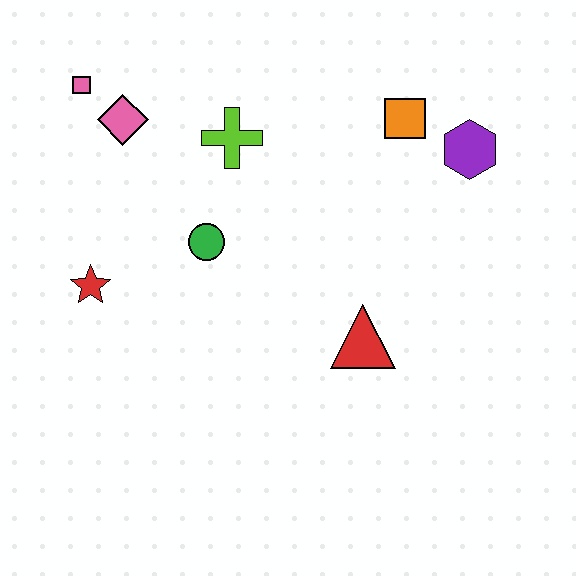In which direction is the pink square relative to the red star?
The pink square is above the red star.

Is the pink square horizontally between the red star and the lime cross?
No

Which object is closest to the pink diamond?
The pink square is closest to the pink diamond.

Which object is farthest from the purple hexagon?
The red star is farthest from the purple hexagon.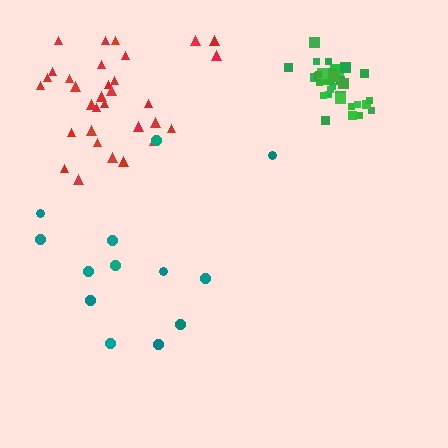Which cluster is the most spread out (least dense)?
Teal.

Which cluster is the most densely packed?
Green.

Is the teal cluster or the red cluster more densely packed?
Red.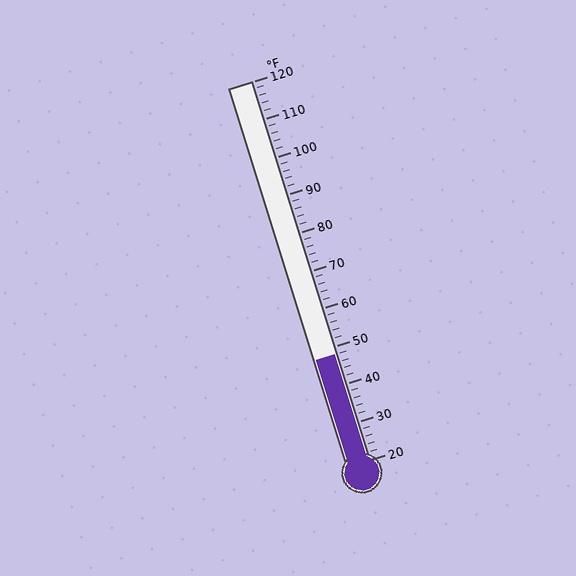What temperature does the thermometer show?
The thermometer shows approximately 48°F.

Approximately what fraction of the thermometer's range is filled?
The thermometer is filled to approximately 30% of its range.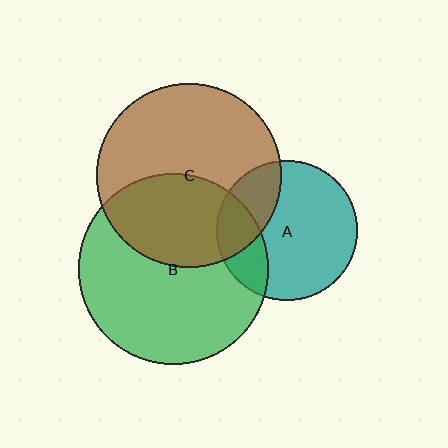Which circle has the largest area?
Circle B (green).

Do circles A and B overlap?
Yes.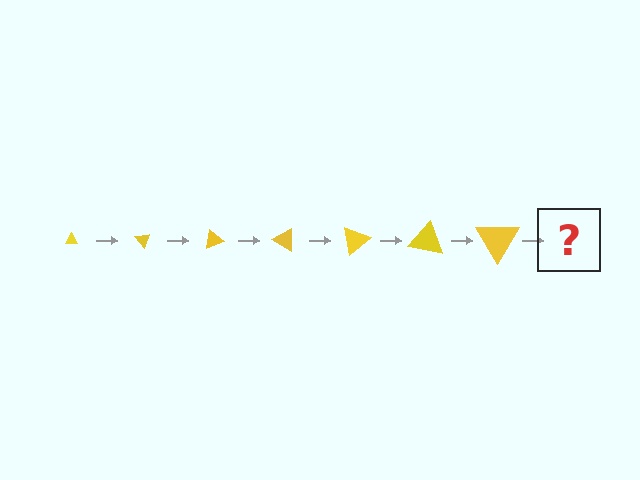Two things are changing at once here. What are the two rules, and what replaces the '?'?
The two rules are that the triangle grows larger each step and it rotates 50 degrees each step. The '?' should be a triangle, larger than the previous one and rotated 350 degrees from the start.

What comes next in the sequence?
The next element should be a triangle, larger than the previous one and rotated 350 degrees from the start.